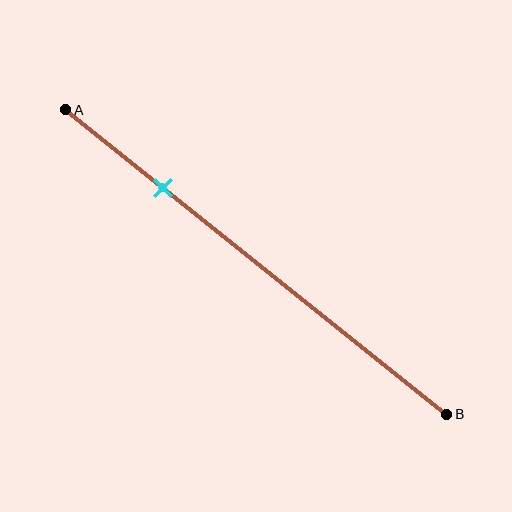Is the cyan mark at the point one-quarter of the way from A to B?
Yes, the mark is approximately at the one-quarter point.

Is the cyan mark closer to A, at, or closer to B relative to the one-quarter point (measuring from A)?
The cyan mark is approximately at the one-quarter point of segment AB.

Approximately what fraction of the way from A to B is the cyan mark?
The cyan mark is approximately 25% of the way from A to B.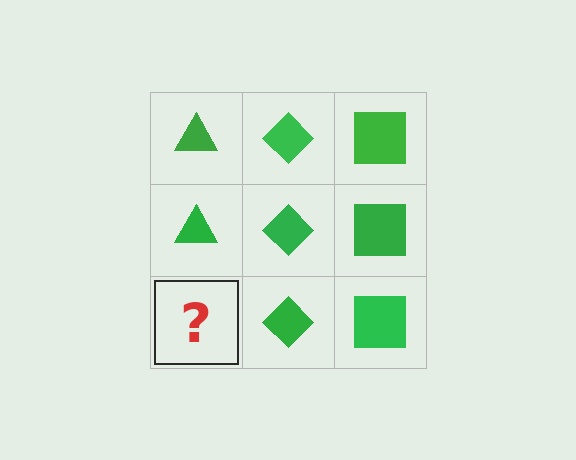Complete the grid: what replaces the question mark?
The question mark should be replaced with a green triangle.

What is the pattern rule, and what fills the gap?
The rule is that each column has a consistent shape. The gap should be filled with a green triangle.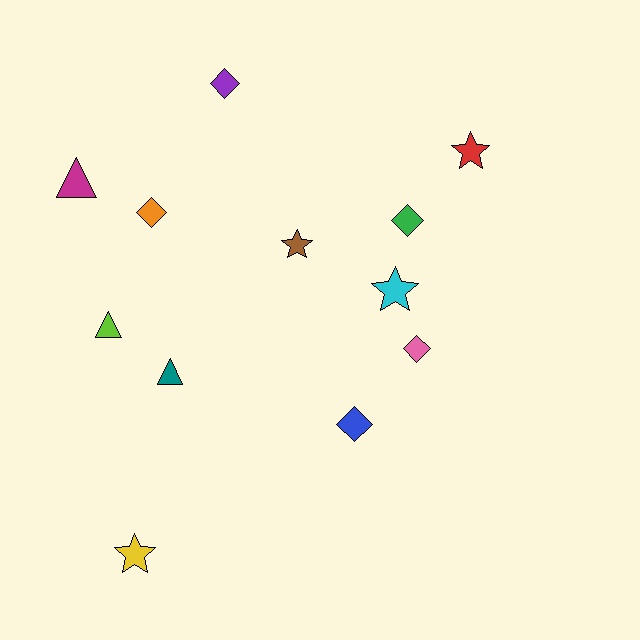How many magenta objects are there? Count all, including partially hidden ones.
There is 1 magenta object.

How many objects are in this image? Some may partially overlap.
There are 12 objects.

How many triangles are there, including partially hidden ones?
There are 3 triangles.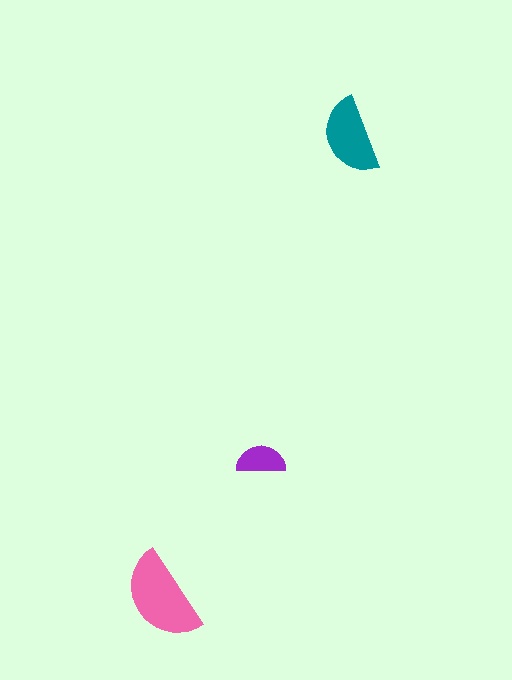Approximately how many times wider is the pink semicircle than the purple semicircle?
About 2 times wider.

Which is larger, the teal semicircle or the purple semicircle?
The teal one.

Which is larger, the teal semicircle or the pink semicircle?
The pink one.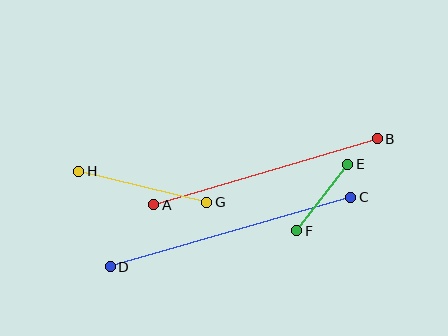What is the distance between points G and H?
The distance is approximately 132 pixels.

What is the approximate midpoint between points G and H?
The midpoint is at approximately (143, 187) pixels.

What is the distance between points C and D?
The distance is approximately 250 pixels.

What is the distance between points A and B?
The distance is approximately 233 pixels.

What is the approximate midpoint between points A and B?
The midpoint is at approximately (266, 172) pixels.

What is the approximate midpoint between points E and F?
The midpoint is at approximately (322, 197) pixels.